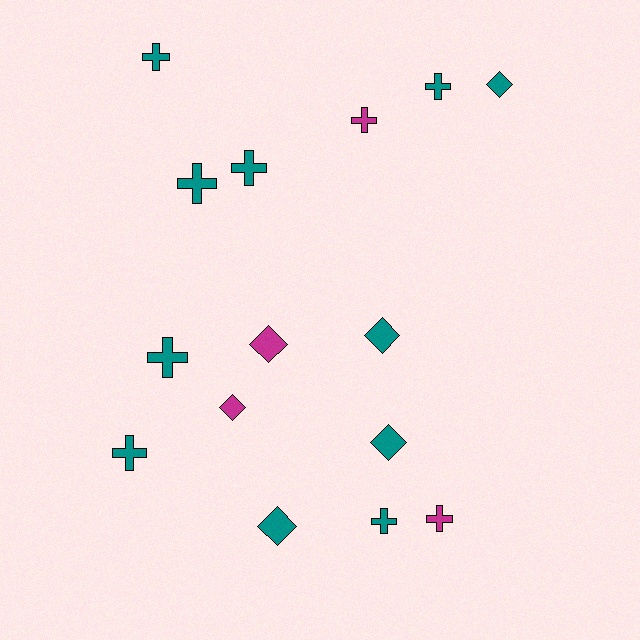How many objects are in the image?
There are 15 objects.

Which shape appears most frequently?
Cross, with 9 objects.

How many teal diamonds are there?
There are 4 teal diamonds.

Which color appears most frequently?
Teal, with 11 objects.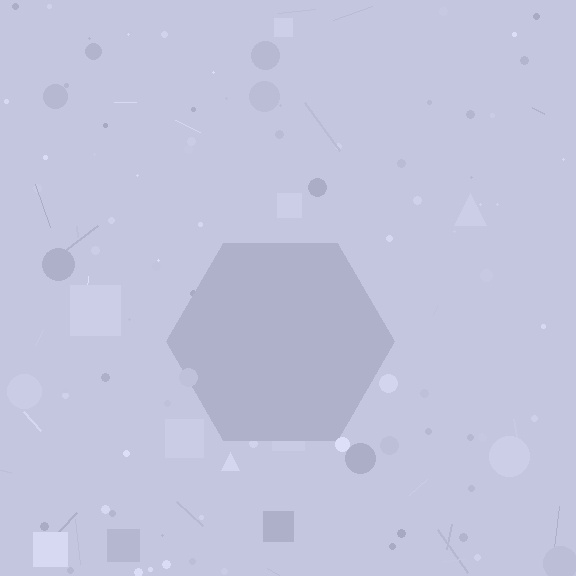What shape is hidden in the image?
A hexagon is hidden in the image.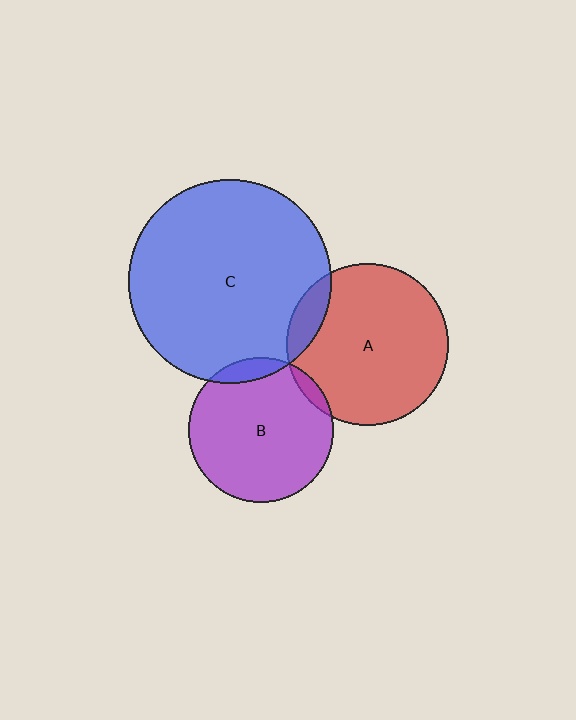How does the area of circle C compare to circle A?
Approximately 1.6 times.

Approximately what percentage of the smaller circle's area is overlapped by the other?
Approximately 10%.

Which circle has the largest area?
Circle C (blue).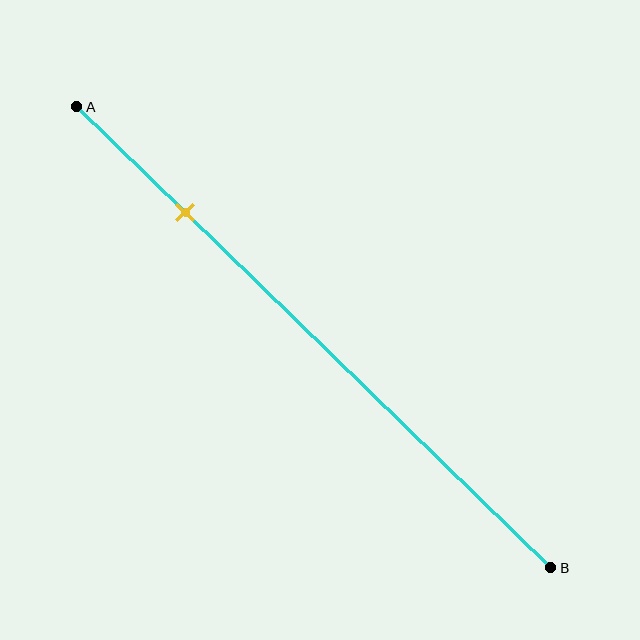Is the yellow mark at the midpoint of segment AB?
No, the mark is at about 25% from A, not at the 50% midpoint.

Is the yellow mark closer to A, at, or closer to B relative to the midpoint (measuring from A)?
The yellow mark is closer to point A than the midpoint of segment AB.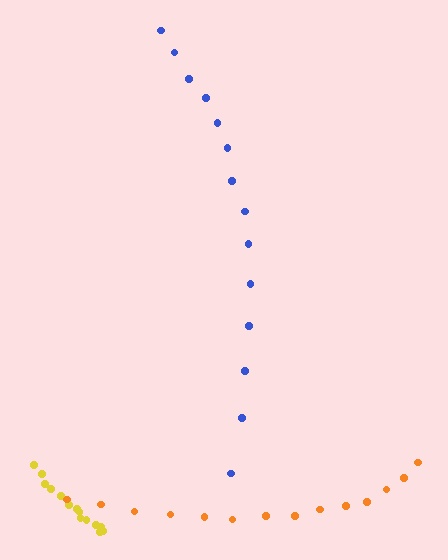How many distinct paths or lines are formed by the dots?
There are 3 distinct paths.